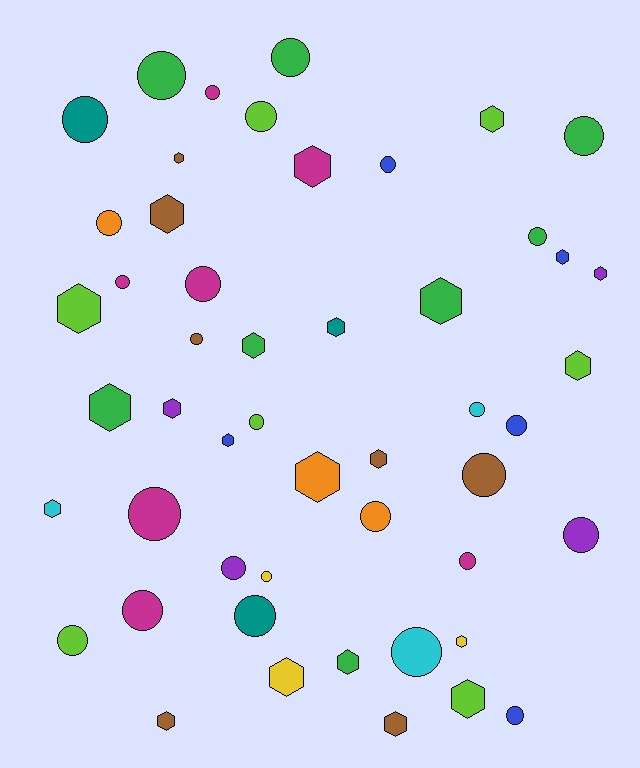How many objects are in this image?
There are 50 objects.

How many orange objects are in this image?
There are 3 orange objects.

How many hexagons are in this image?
There are 23 hexagons.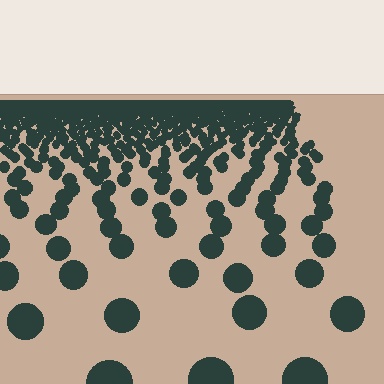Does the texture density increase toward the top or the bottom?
Density increases toward the top.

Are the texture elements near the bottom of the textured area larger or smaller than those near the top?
Larger. Near the bottom, elements are closer to the viewer and appear at a bigger on-screen size.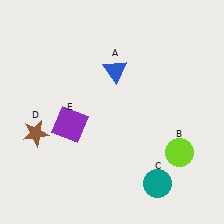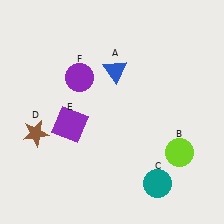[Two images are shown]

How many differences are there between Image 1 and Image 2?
There is 1 difference between the two images.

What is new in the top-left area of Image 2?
A purple circle (F) was added in the top-left area of Image 2.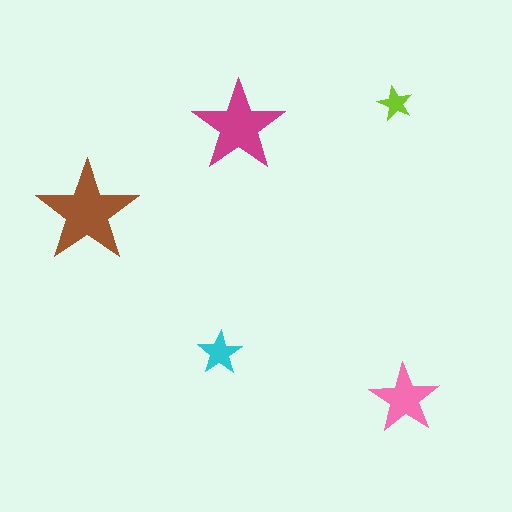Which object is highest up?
The lime star is topmost.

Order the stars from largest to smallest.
the brown one, the magenta one, the pink one, the cyan one, the lime one.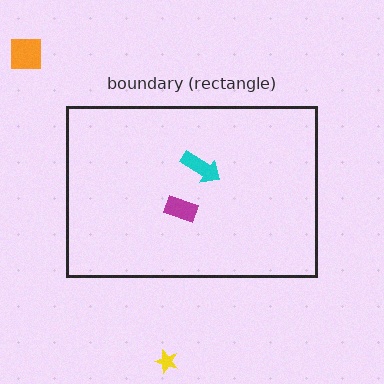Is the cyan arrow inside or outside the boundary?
Inside.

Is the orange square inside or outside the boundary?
Outside.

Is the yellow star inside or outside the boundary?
Outside.